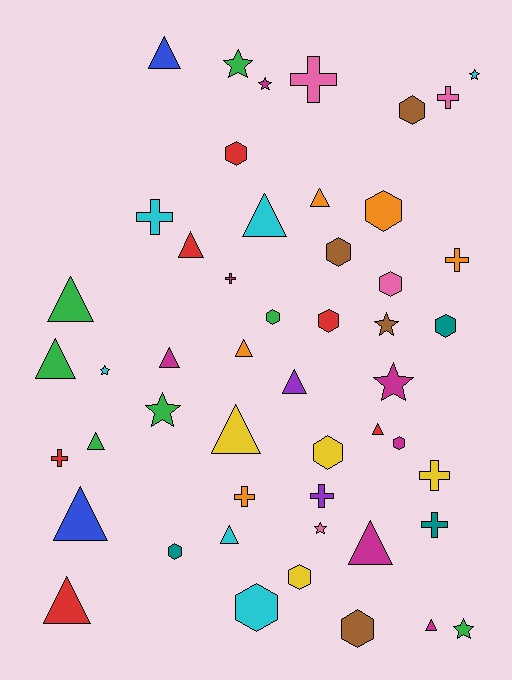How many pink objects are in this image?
There are 4 pink objects.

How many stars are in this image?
There are 9 stars.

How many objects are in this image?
There are 50 objects.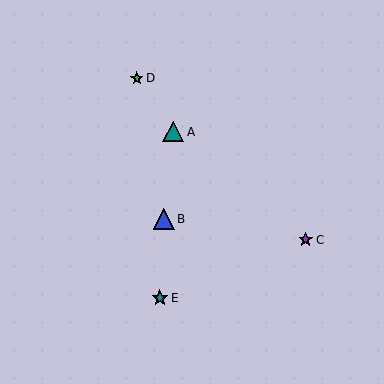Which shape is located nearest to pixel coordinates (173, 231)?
The blue triangle (labeled B) at (164, 219) is nearest to that location.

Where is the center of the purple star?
The center of the purple star is at (306, 240).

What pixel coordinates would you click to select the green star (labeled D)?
Click at (137, 78) to select the green star D.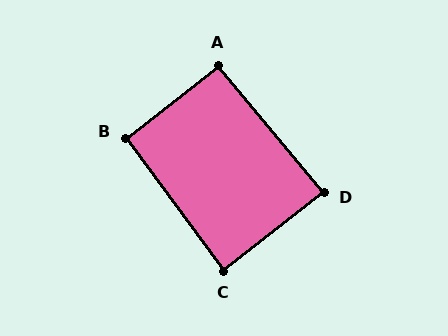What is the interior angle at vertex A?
Approximately 91 degrees (approximately right).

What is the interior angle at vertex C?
Approximately 89 degrees (approximately right).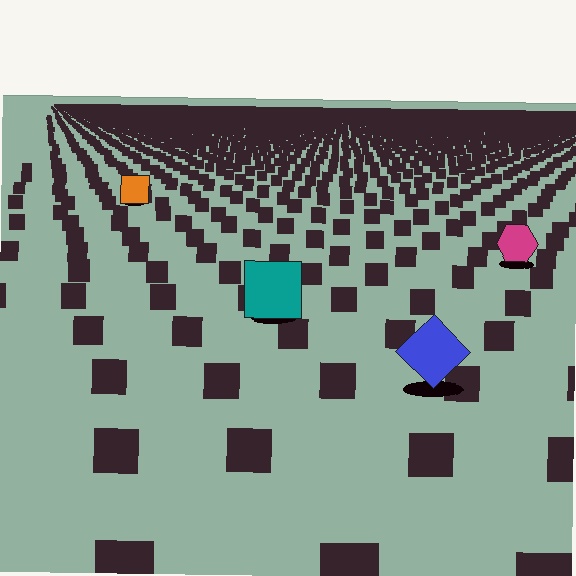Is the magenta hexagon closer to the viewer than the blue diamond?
No. The blue diamond is closer — you can tell from the texture gradient: the ground texture is coarser near it.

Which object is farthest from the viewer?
The orange square is farthest from the viewer. It appears smaller and the ground texture around it is denser.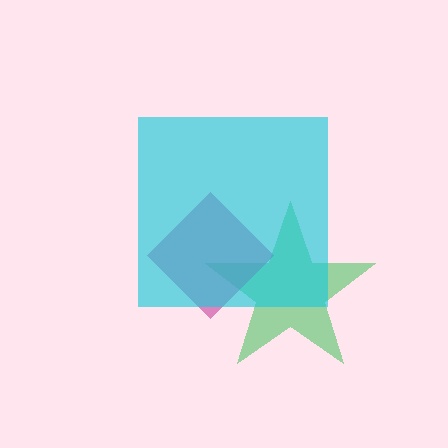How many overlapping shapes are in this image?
There are 3 overlapping shapes in the image.